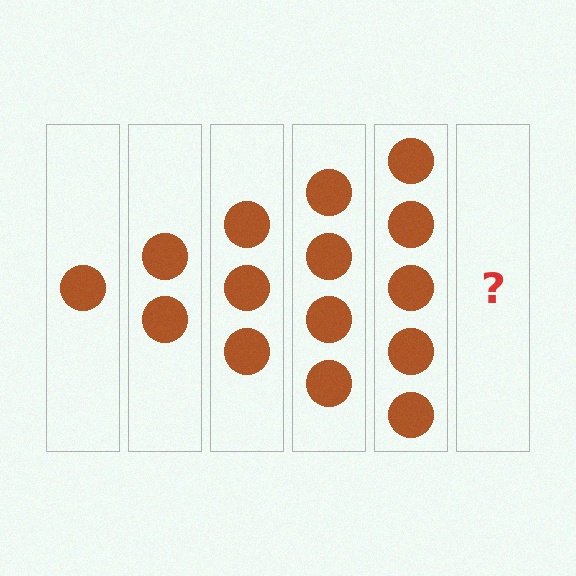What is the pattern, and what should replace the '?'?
The pattern is that each step adds one more circle. The '?' should be 6 circles.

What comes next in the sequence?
The next element should be 6 circles.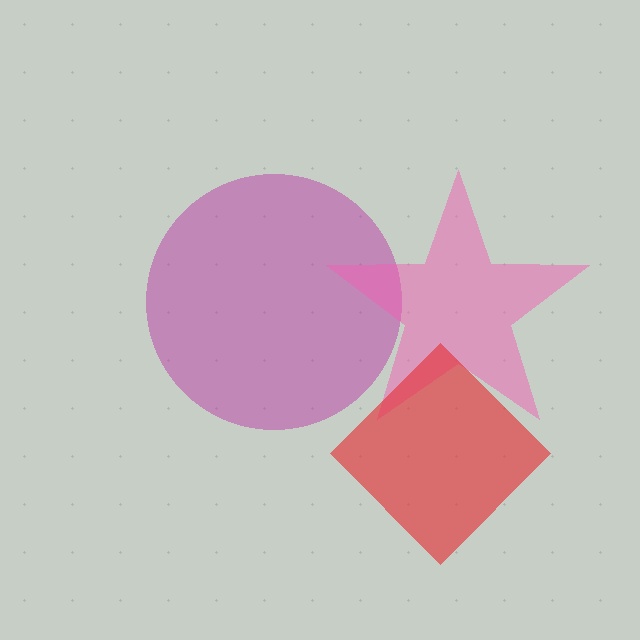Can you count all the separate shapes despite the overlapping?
Yes, there are 3 separate shapes.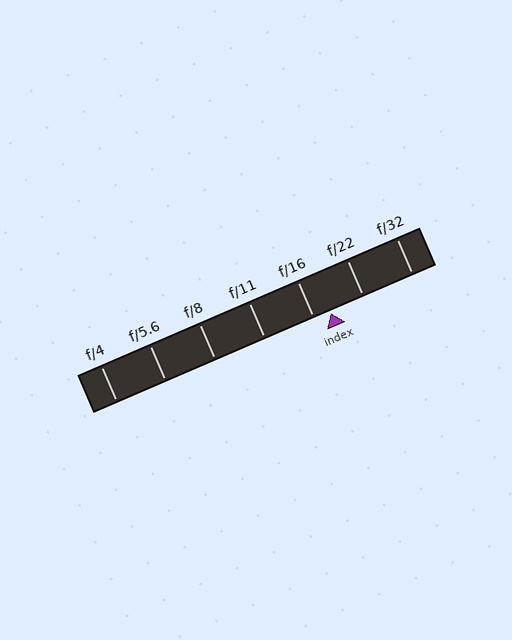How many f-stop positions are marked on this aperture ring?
There are 7 f-stop positions marked.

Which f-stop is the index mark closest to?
The index mark is closest to f/16.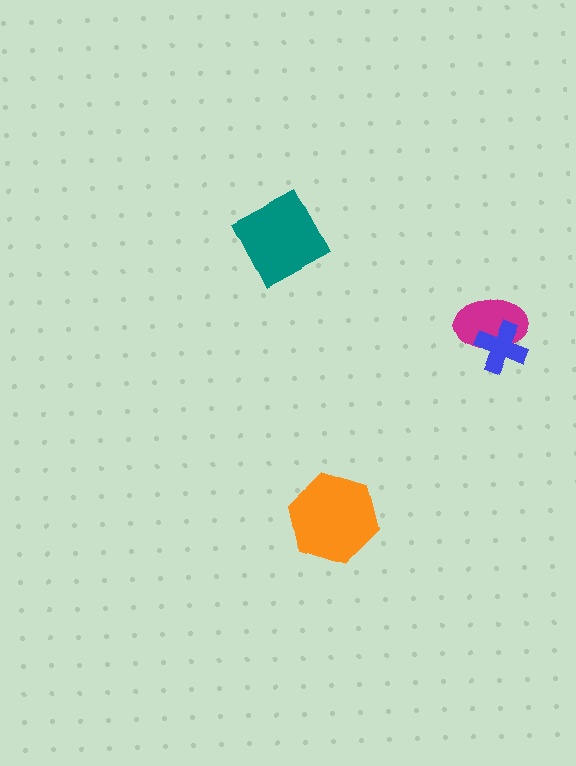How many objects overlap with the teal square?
0 objects overlap with the teal square.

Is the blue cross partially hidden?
No, no other shape covers it.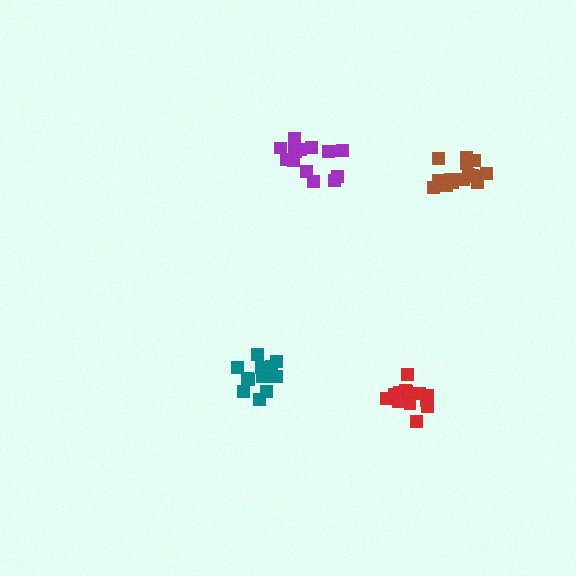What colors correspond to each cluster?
The clusters are colored: red, brown, teal, purple.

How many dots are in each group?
Group 1: 15 dots, Group 2: 15 dots, Group 3: 13 dots, Group 4: 15 dots (58 total).